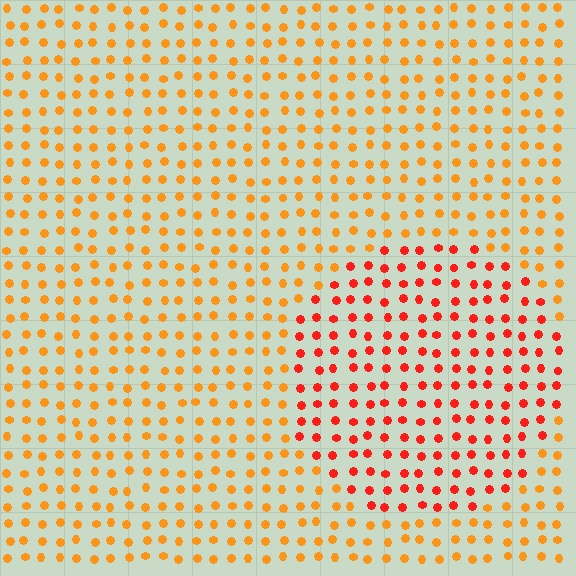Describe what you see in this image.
The image is filled with small orange elements in a uniform arrangement. A circle-shaped region is visible where the elements are tinted to a slightly different hue, forming a subtle color boundary.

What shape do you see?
I see a circle.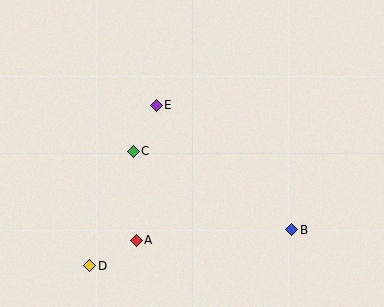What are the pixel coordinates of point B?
Point B is at (292, 230).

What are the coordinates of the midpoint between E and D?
The midpoint between E and D is at (123, 186).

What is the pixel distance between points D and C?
The distance between D and C is 123 pixels.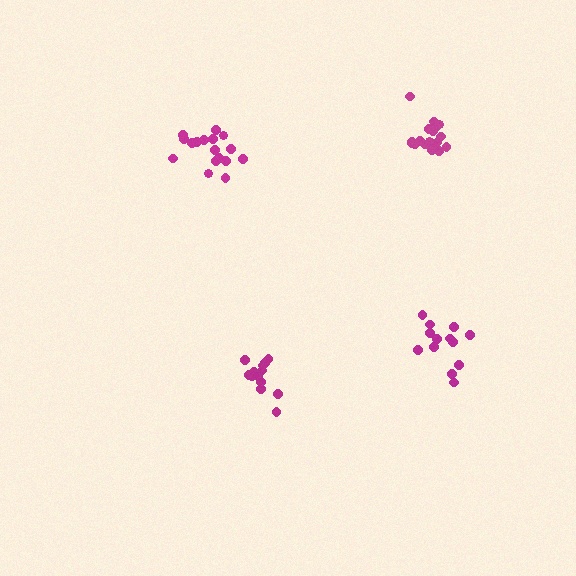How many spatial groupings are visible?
There are 4 spatial groupings.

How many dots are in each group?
Group 1: 18 dots, Group 2: 13 dots, Group 3: 13 dots, Group 4: 17 dots (61 total).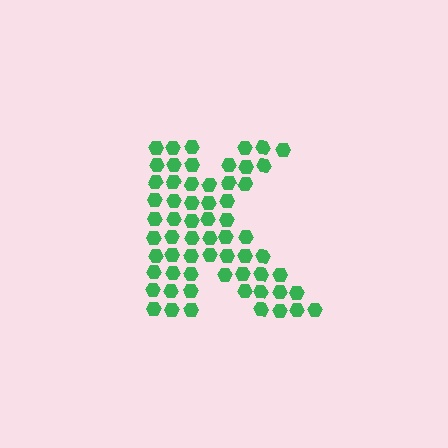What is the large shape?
The large shape is the letter K.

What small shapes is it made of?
It is made of small hexagons.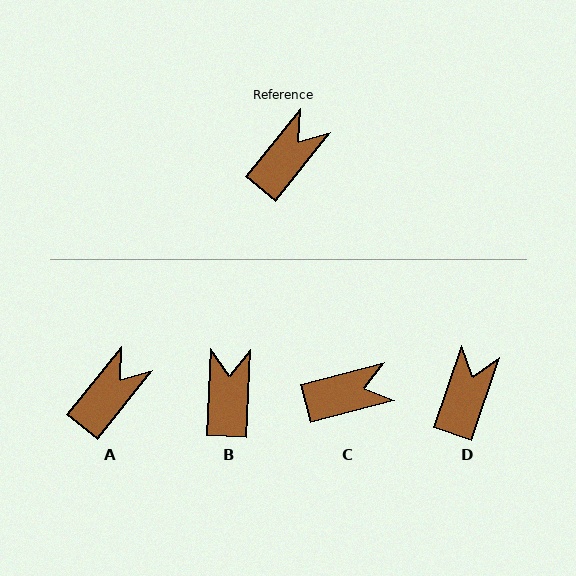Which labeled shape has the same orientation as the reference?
A.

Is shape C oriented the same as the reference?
No, it is off by about 36 degrees.